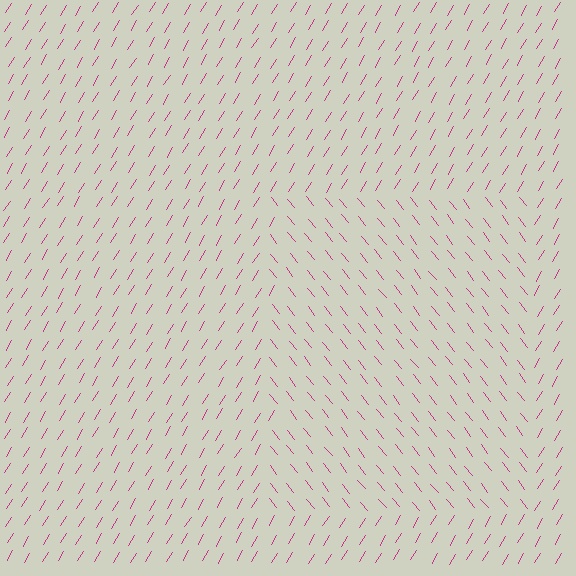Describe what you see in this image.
The image is filled with small magenta line segments. A rectangle region in the image has lines oriented differently from the surrounding lines, creating a visible texture boundary.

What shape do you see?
I see a rectangle.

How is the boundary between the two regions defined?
The boundary is defined purely by a change in line orientation (approximately 70 degrees difference). All lines are the same color and thickness.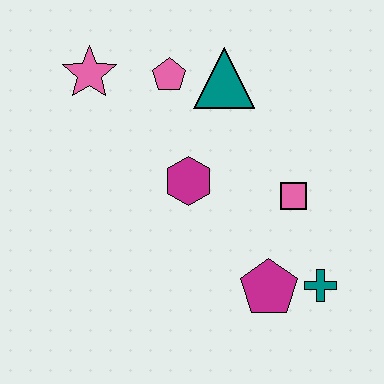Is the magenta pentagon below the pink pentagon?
Yes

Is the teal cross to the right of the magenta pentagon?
Yes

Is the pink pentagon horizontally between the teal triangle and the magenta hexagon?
No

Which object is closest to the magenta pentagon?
The teal cross is closest to the magenta pentagon.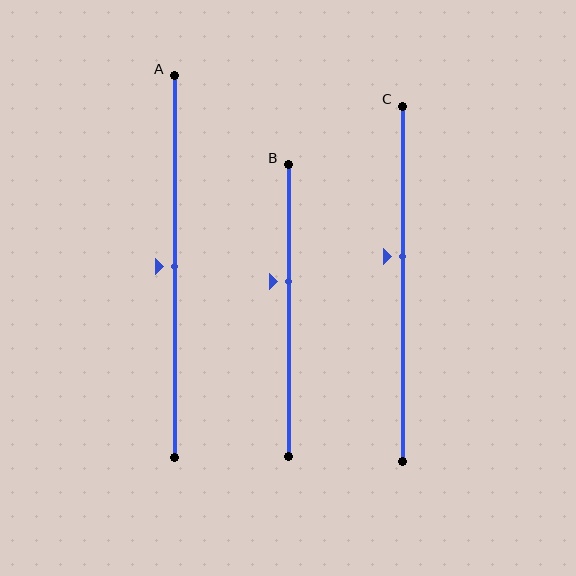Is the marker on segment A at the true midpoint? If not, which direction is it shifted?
Yes, the marker on segment A is at the true midpoint.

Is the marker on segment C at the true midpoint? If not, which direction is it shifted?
No, the marker on segment C is shifted upward by about 8% of the segment length.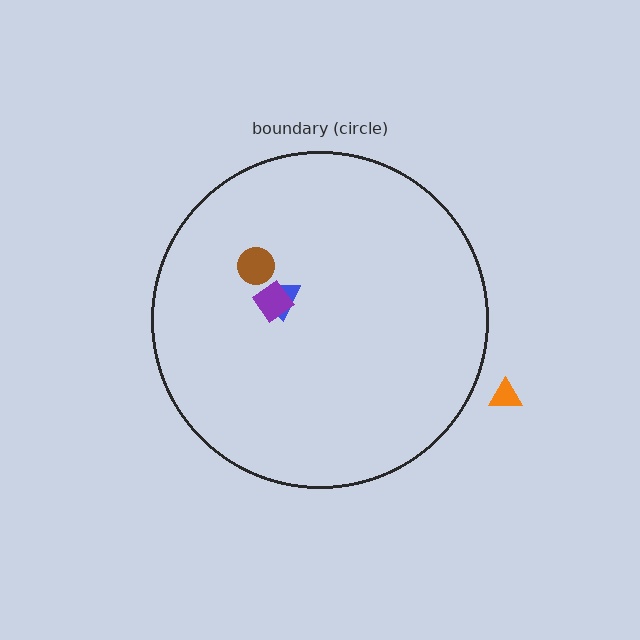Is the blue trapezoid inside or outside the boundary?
Inside.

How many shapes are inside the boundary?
3 inside, 1 outside.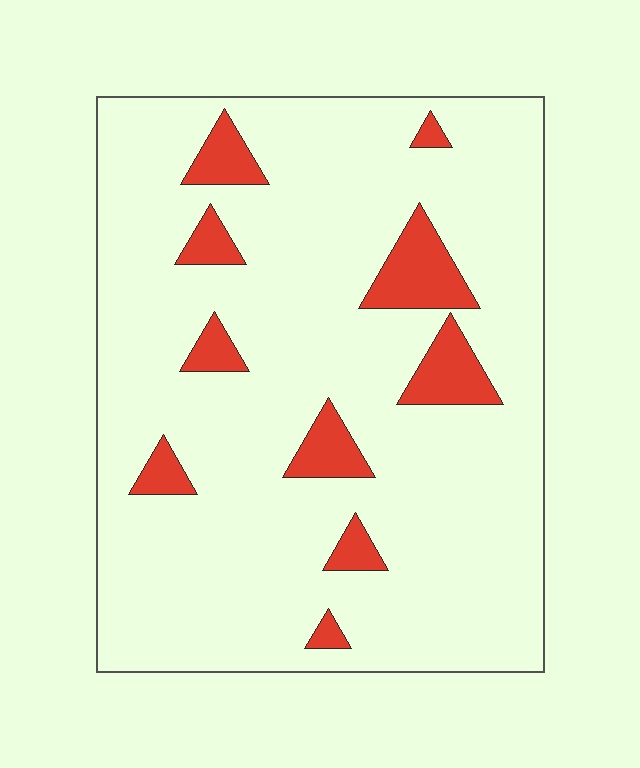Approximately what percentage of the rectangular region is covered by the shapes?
Approximately 10%.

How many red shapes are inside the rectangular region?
10.